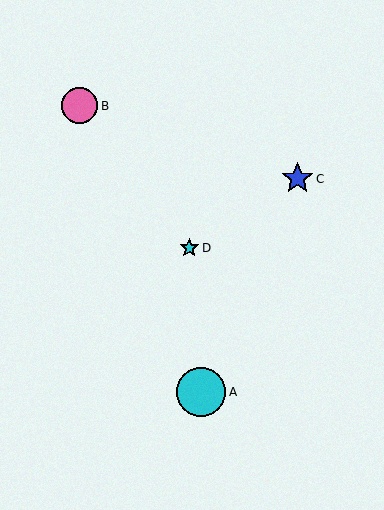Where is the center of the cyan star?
The center of the cyan star is at (189, 248).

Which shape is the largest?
The cyan circle (labeled A) is the largest.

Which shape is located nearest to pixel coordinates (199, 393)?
The cyan circle (labeled A) at (201, 392) is nearest to that location.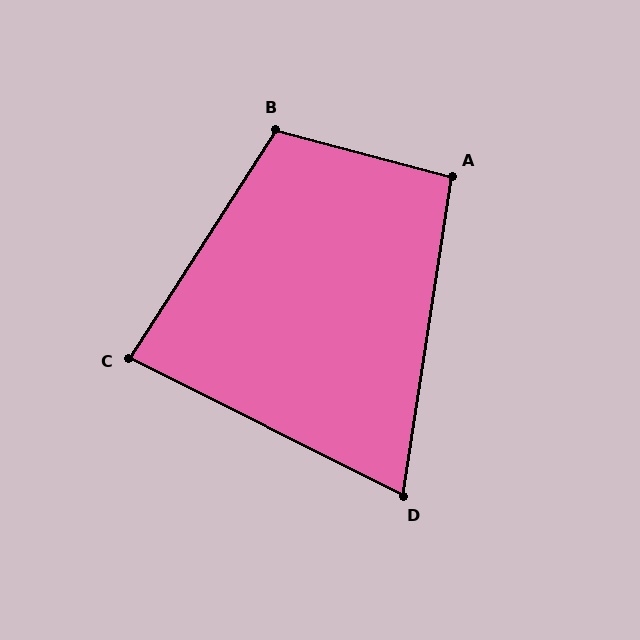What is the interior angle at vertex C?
Approximately 84 degrees (acute).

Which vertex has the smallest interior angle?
D, at approximately 72 degrees.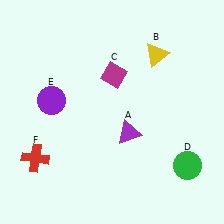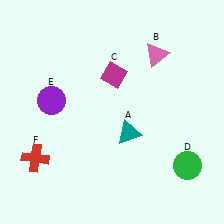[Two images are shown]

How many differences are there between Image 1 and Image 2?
There are 2 differences between the two images.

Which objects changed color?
A changed from purple to teal. B changed from yellow to pink.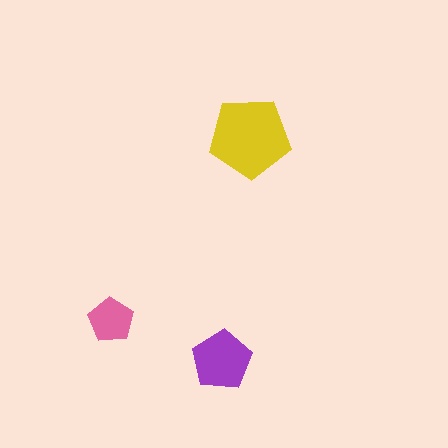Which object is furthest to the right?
The yellow pentagon is rightmost.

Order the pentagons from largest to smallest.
the yellow one, the purple one, the pink one.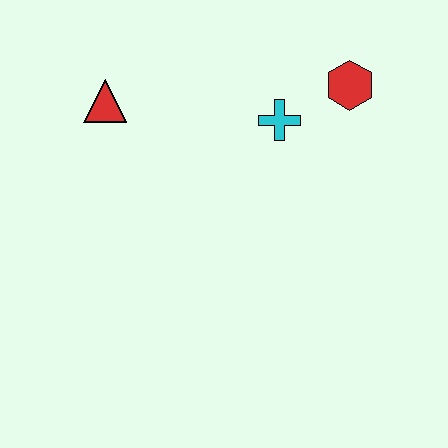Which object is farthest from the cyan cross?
The red triangle is farthest from the cyan cross.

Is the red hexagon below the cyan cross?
No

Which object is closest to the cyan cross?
The red hexagon is closest to the cyan cross.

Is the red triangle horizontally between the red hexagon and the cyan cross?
No